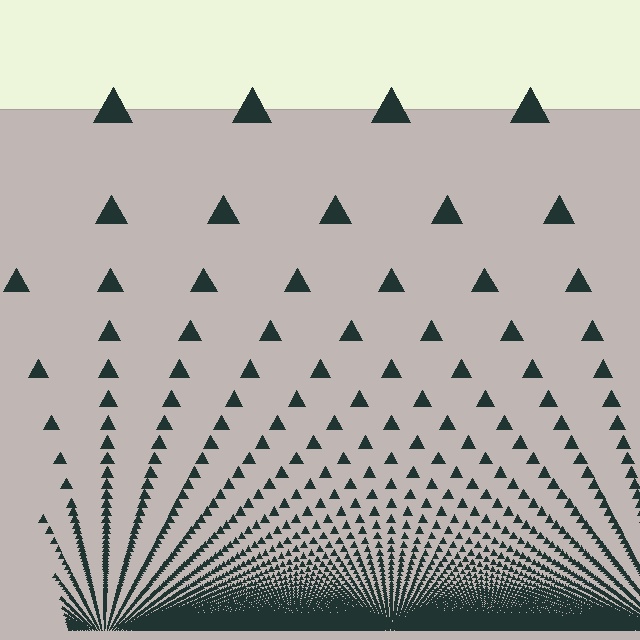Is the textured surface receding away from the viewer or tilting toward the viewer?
The surface appears to tilt toward the viewer. Texture elements get larger and sparser toward the top.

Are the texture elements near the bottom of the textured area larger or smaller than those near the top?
Smaller. The gradient is inverted — elements near the bottom are smaller and denser.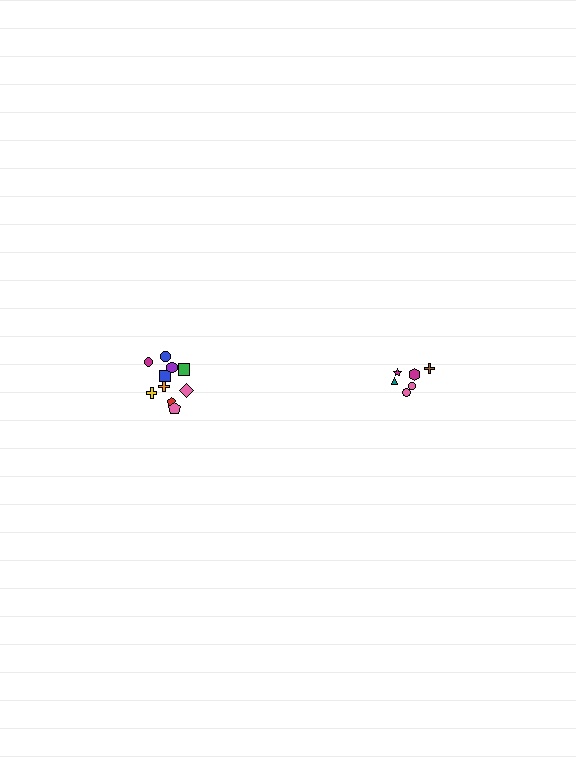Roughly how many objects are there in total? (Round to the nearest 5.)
Roughly 15 objects in total.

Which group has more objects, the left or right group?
The left group.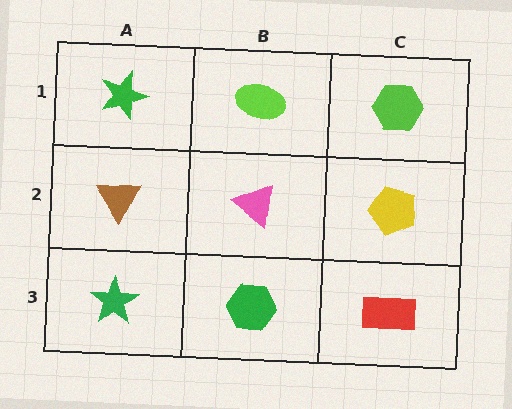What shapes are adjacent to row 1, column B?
A pink triangle (row 2, column B), a green star (row 1, column A), a lime hexagon (row 1, column C).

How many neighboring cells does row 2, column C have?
3.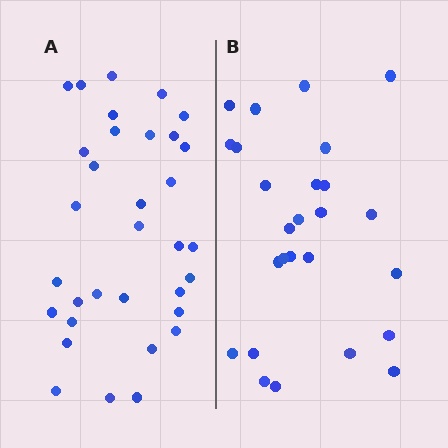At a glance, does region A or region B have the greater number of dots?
Region A (the left region) has more dots.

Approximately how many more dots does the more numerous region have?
Region A has roughly 8 or so more dots than region B.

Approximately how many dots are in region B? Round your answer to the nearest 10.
About 30 dots. (The exact count is 26, which rounds to 30.)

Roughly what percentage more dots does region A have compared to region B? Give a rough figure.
About 25% more.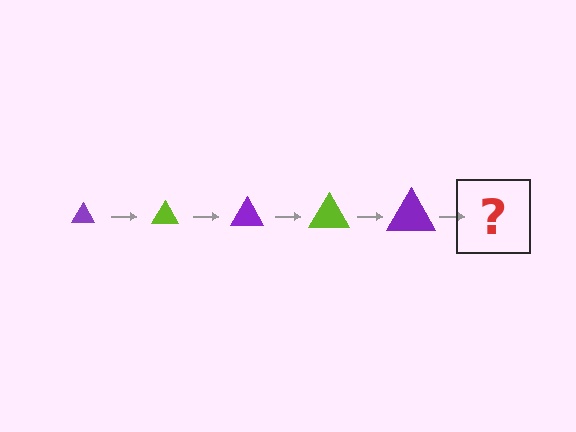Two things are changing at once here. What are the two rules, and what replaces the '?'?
The two rules are that the triangle grows larger each step and the color cycles through purple and lime. The '?' should be a lime triangle, larger than the previous one.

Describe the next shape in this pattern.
It should be a lime triangle, larger than the previous one.